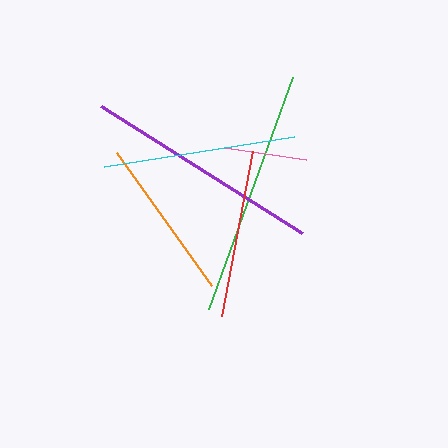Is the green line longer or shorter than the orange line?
The green line is longer than the orange line.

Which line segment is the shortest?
The pink line is the shortest at approximately 83 pixels.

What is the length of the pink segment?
The pink segment is approximately 83 pixels long.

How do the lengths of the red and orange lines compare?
The red and orange lines are approximately the same length.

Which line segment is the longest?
The green line is the longest at approximately 246 pixels.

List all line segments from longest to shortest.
From longest to shortest: green, purple, cyan, red, orange, pink.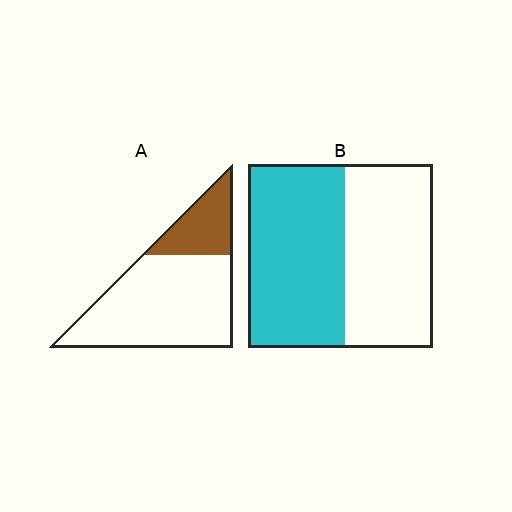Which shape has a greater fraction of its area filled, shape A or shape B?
Shape B.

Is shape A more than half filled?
No.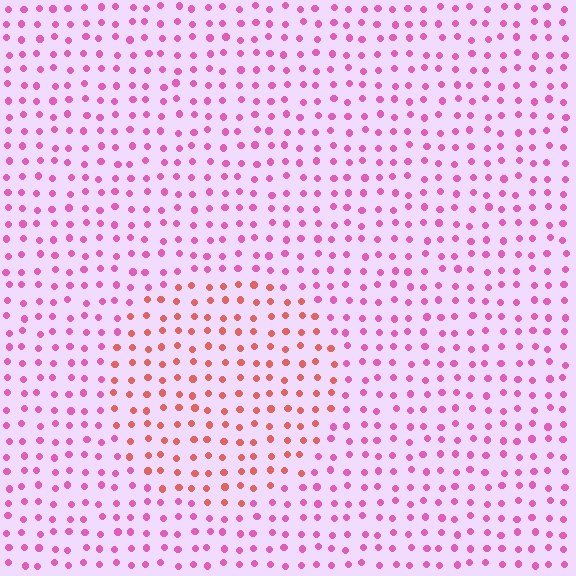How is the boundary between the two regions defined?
The boundary is defined purely by a slight shift in hue (about 44 degrees). Spacing, size, and orientation are identical on both sides.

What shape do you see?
I see a circle.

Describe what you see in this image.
The image is filled with small pink elements in a uniform arrangement. A circle-shaped region is visible where the elements are tinted to a slightly different hue, forming a subtle color boundary.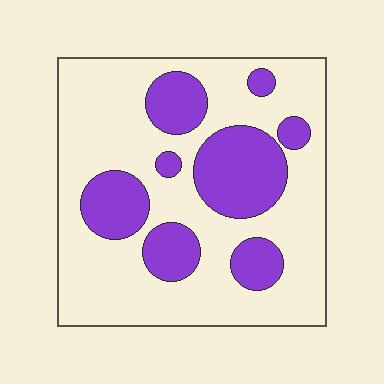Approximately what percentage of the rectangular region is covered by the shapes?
Approximately 30%.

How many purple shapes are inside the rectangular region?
8.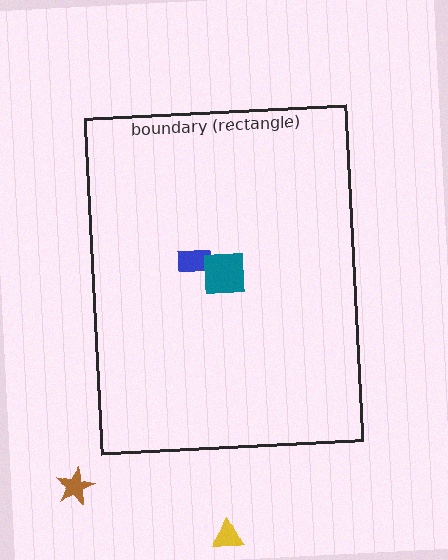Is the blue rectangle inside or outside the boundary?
Inside.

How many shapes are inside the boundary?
2 inside, 2 outside.